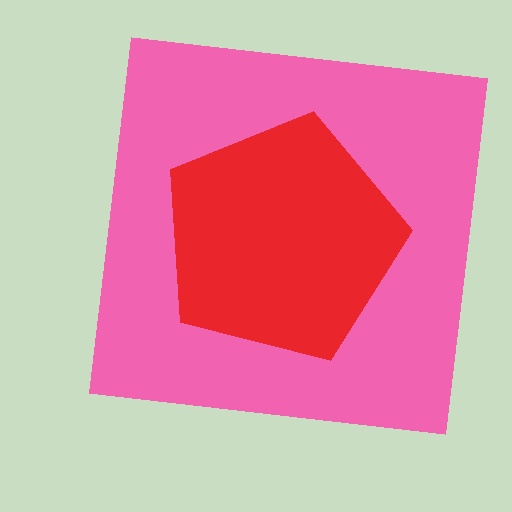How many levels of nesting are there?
2.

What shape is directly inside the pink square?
The red pentagon.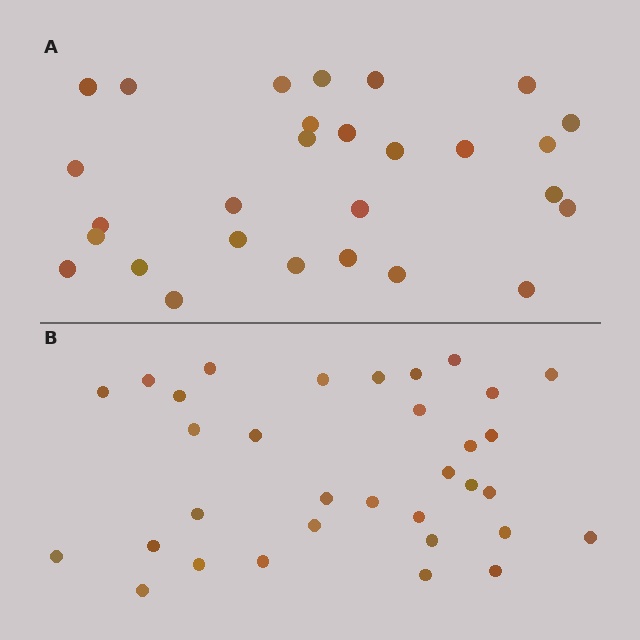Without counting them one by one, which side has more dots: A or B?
Region B (the bottom region) has more dots.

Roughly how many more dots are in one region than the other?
Region B has about 5 more dots than region A.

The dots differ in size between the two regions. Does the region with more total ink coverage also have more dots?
No. Region A has more total ink coverage because its dots are larger, but region B actually contains more individual dots. Total area can be misleading — the number of items is what matters here.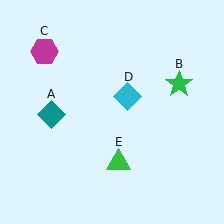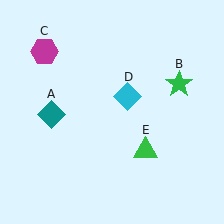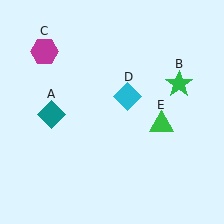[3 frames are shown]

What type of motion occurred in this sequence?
The green triangle (object E) rotated counterclockwise around the center of the scene.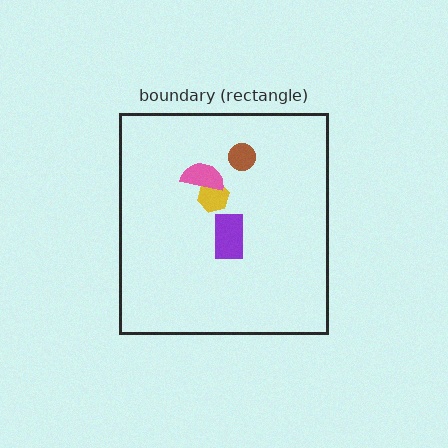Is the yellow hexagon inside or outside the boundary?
Inside.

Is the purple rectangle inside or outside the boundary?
Inside.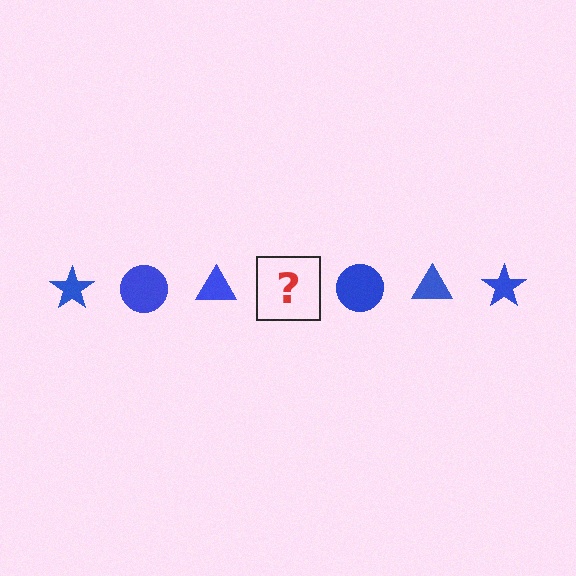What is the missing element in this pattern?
The missing element is a blue star.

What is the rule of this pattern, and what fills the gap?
The rule is that the pattern cycles through star, circle, triangle shapes in blue. The gap should be filled with a blue star.